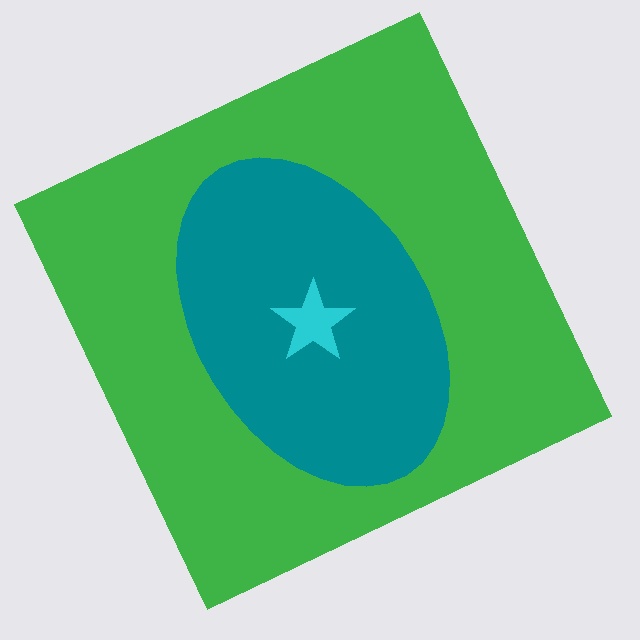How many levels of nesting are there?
3.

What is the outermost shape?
The green square.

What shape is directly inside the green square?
The teal ellipse.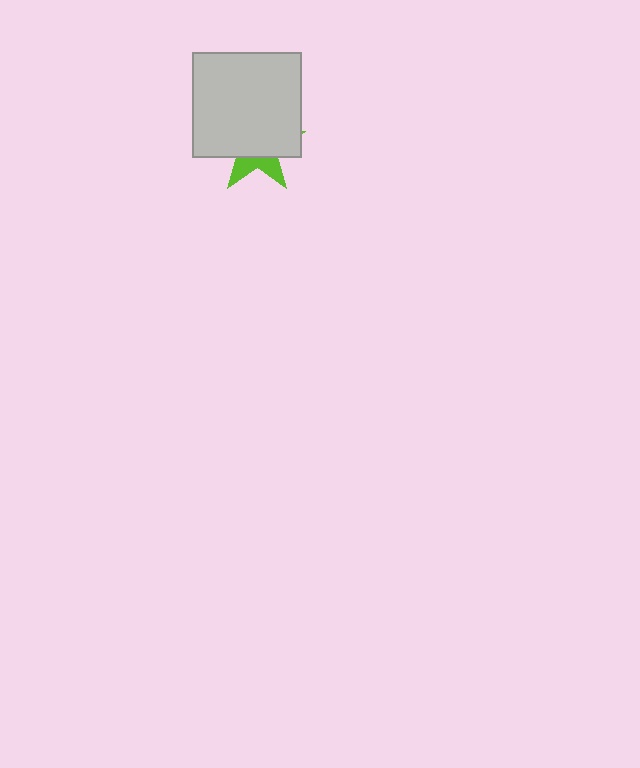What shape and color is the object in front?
The object in front is a light gray rectangle.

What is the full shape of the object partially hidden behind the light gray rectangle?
The partially hidden object is a lime star.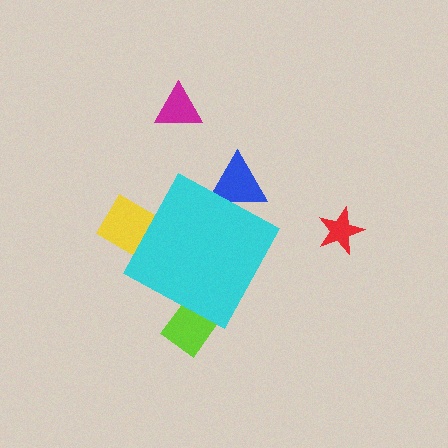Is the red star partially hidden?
No, the red star is fully visible.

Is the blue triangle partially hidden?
Yes, the blue triangle is partially hidden behind the cyan diamond.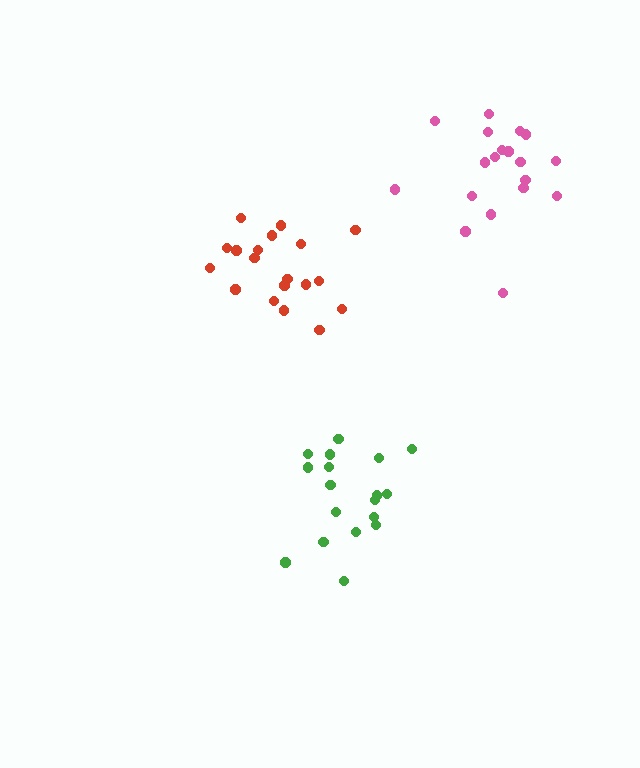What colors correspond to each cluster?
The clusters are colored: red, green, pink.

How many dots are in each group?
Group 1: 19 dots, Group 2: 18 dots, Group 3: 19 dots (56 total).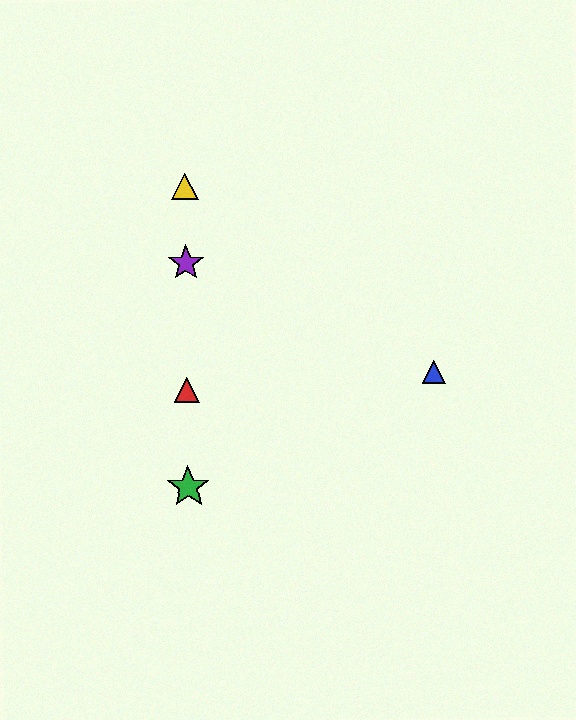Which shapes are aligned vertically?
The red triangle, the green star, the yellow triangle, the purple star are aligned vertically.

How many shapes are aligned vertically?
4 shapes (the red triangle, the green star, the yellow triangle, the purple star) are aligned vertically.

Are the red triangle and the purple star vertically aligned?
Yes, both are at x≈187.